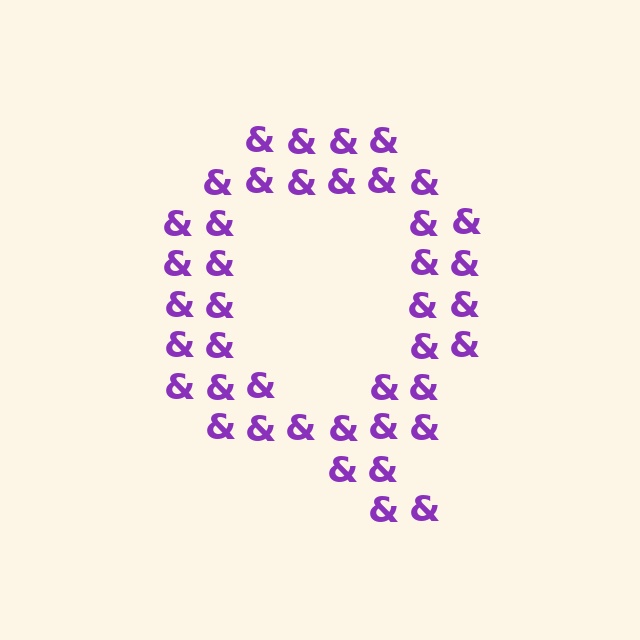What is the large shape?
The large shape is the letter Q.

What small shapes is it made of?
It is made of small ampersands.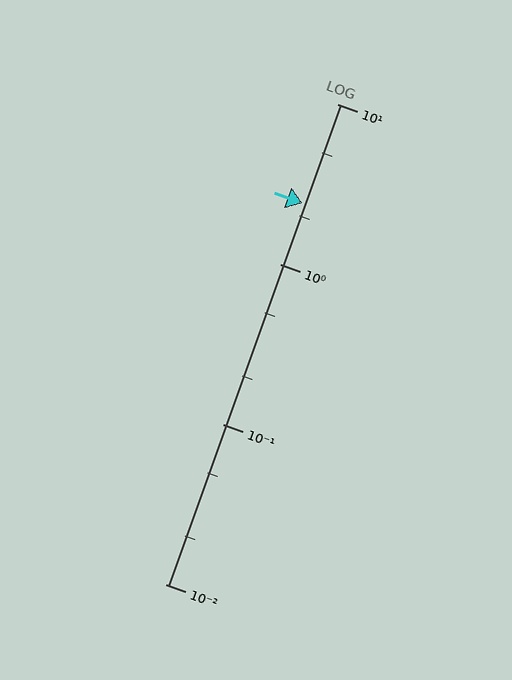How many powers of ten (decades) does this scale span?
The scale spans 3 decades, from 0.01 to 10.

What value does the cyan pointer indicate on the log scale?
The pointer indicates approximately 2.4.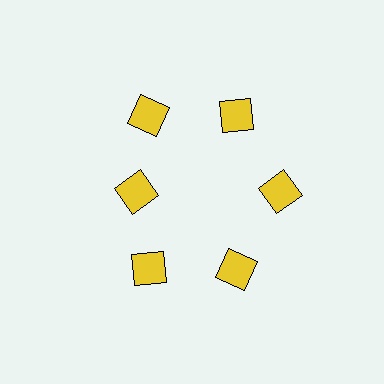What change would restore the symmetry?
The symmetry would be restored by moving it outward, back onto the ring so that all 6 diamonds sit at equal angles and equal distance from the center.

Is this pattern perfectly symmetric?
No. The 6 yellow diamonds are arranged in a ring, but one element near the 9 o'clock position is pulled inward toward the center, breaking the 6-fold rotational symmetry.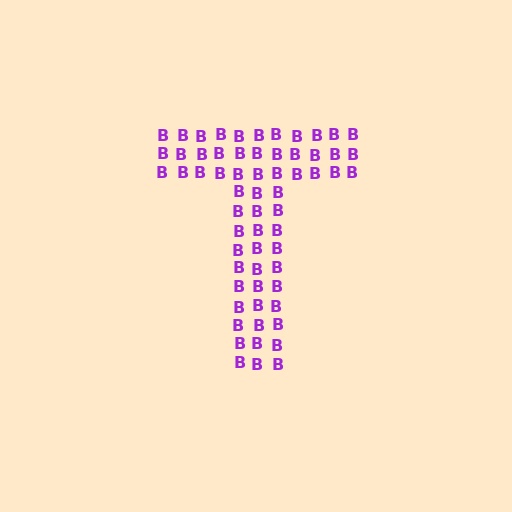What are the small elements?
The small elements are letter B's.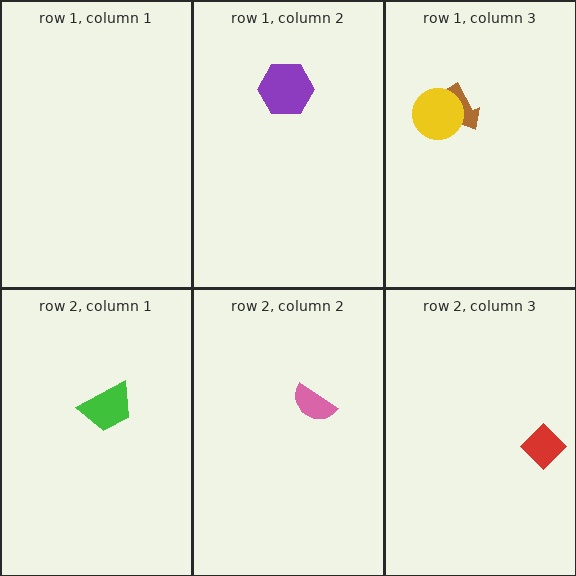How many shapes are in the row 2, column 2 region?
1.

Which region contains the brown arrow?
The row 1, column 3 region.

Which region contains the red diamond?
The row 2, column 3 region.